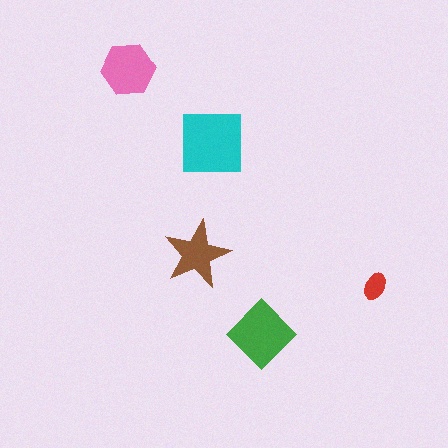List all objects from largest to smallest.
The cyan square, the green diamond, the pink hexagon, the brown star, the red ellipse.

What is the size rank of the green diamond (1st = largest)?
2nd.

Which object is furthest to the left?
The pink hexagon is leftmost.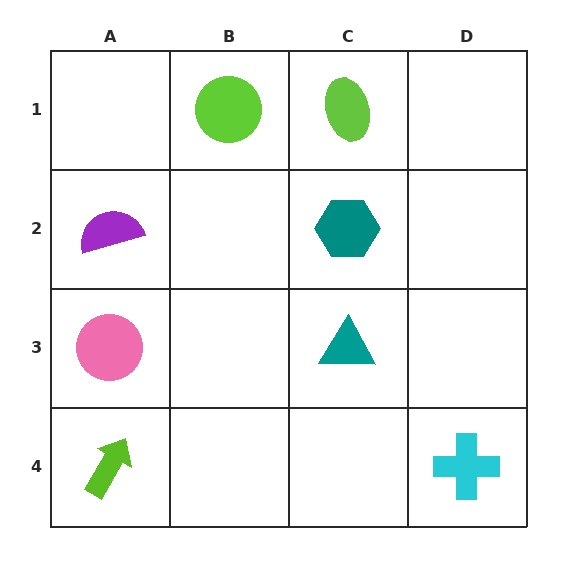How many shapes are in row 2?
2 shapes.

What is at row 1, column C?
A lime ellipse.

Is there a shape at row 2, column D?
No, that cell is empty.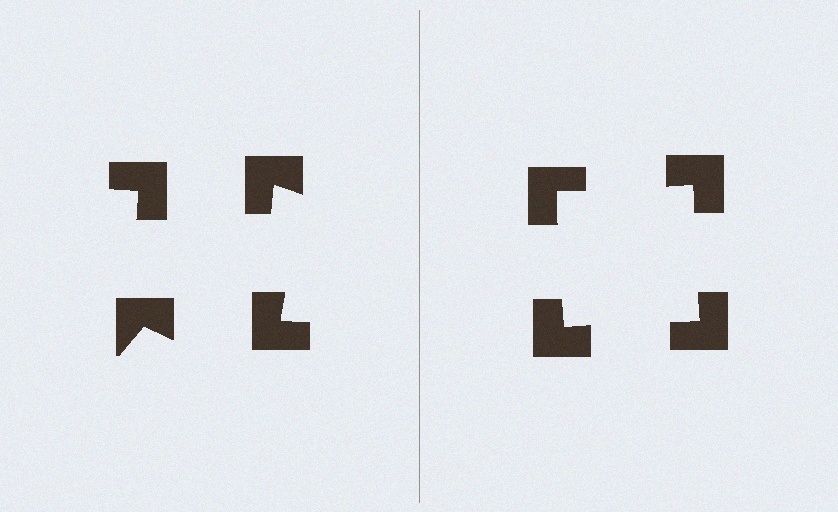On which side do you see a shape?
An illusory square appears on the right side. On the left side the wedge cuts are rotated, so no coherent shape forms.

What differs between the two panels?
The notched squares are positioned identically on both sides; only the wedge orientations differ. On the right they align to a square; on the left they are misaligned.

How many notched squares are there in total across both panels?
8 — 4 on each side.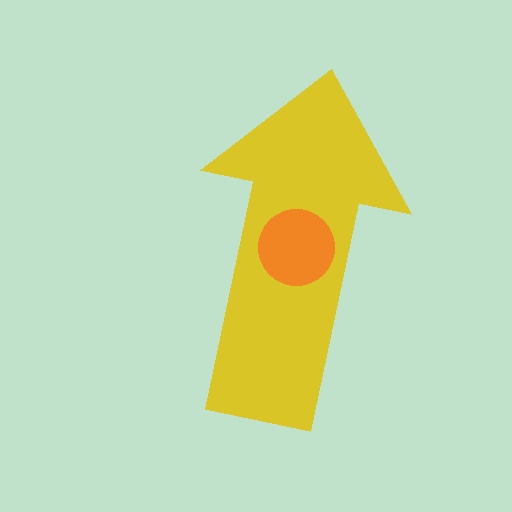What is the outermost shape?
The yellow arrow.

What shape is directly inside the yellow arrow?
The orange circle.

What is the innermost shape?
The orange circle.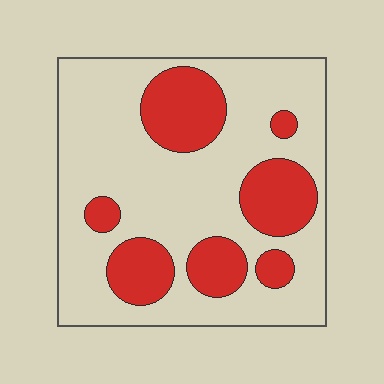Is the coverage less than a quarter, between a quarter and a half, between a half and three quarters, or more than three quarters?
Between a quarter and a half.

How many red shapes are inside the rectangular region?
7.